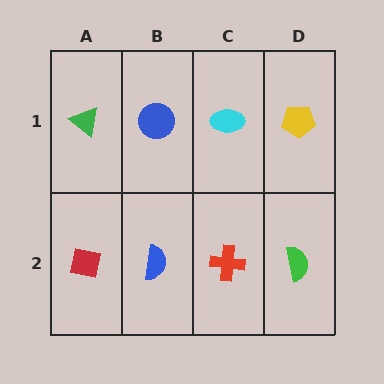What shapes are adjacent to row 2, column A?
A green triangle (row 1, column A), a blue semicircle (row 2, column B).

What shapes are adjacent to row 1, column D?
A green semicircle (row 2, column D), a cyan ellipse (row 1, column C).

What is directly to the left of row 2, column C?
A blue semicircle.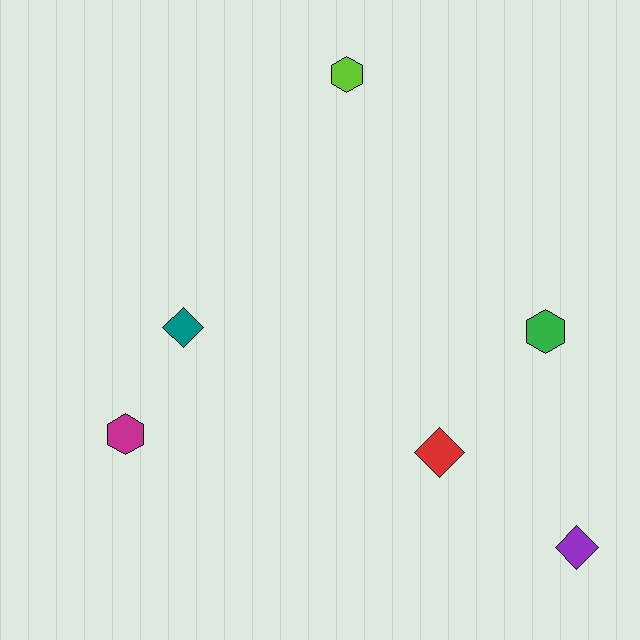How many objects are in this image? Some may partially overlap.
There are 6 objects.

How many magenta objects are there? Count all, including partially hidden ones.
There is 1 magenta object.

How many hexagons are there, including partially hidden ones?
There are 3 hexagons.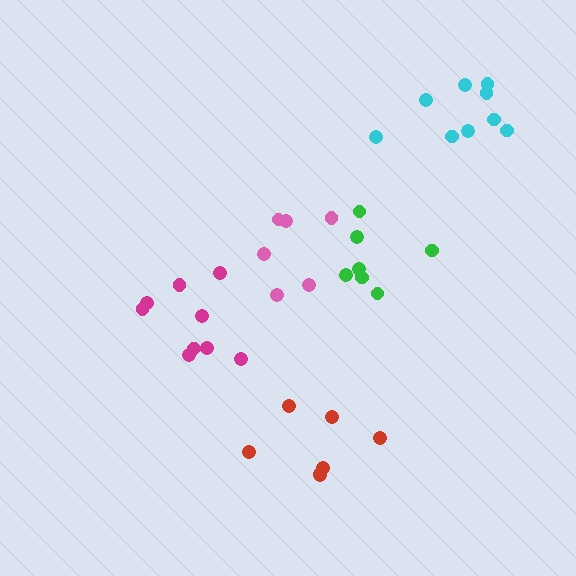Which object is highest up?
The cyan cluster is topmost.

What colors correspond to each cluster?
The clusters are colored: pink, magenta, green, cyan, red.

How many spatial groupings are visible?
There are 5 spatial groupings.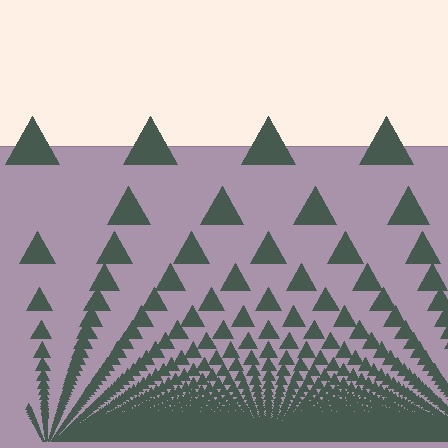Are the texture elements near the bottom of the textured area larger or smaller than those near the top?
Smaller. The gradient is inverted — elements near the bottom are smaller and denser.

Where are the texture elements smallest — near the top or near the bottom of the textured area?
Near the bottom.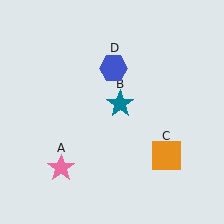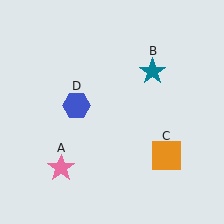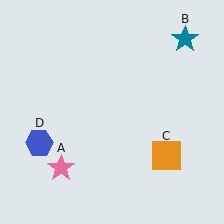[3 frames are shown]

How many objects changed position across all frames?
2 objects changed position: teal star (object B), blue hexagon (object D).